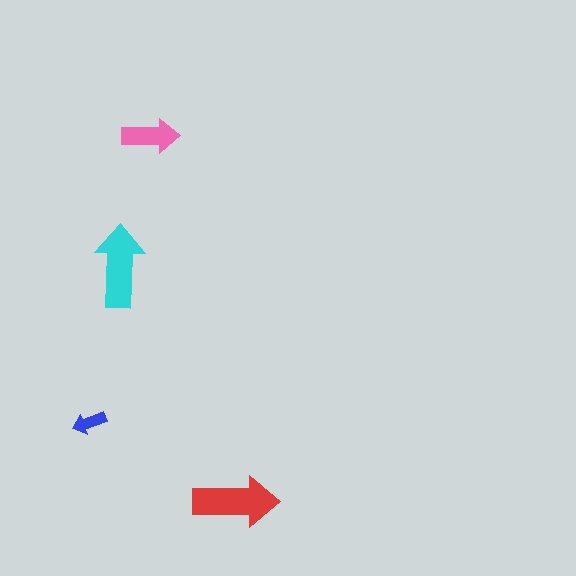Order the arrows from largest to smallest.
the red one, the cyan one, the pink one, the blue one.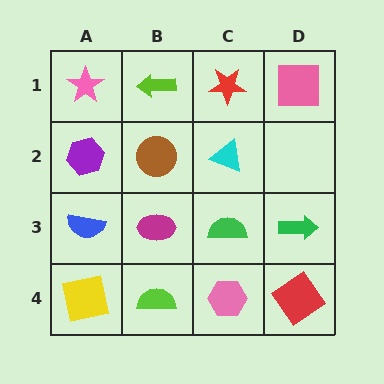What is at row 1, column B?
A lime arrow.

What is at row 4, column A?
A yellow square.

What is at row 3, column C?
A green semicircle.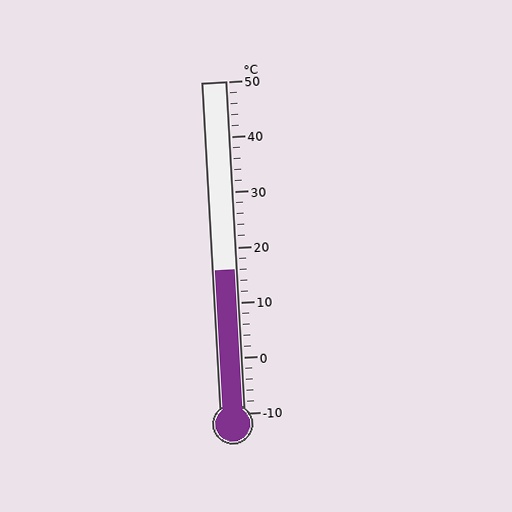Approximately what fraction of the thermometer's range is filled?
The thermometer is filled to approximately 45% of its range.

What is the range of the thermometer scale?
The thermometer scale ranges from -10°C to 50°C.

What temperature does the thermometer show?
The thermometer shows approximately 16°C.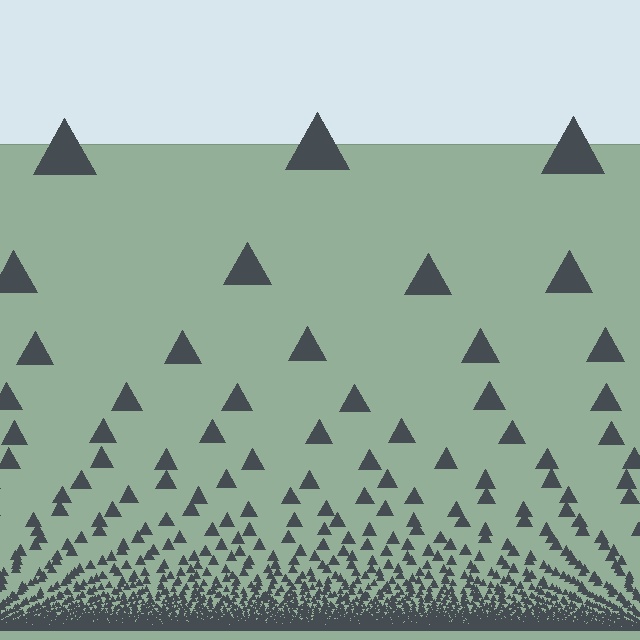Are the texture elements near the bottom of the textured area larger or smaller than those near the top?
Smaller. The gradient is inverted — elements near the bottom are smaller and denser.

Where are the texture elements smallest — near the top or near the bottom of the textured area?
Near the bottom.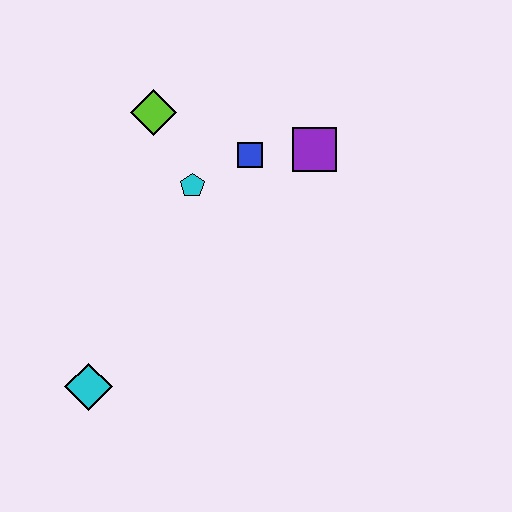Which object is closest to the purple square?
The blue square is closest to the purple square.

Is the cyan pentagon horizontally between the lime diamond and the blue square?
Yes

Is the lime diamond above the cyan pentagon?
Yes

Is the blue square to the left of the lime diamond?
No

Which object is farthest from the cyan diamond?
The purple square is farthest from the cyan diamond.